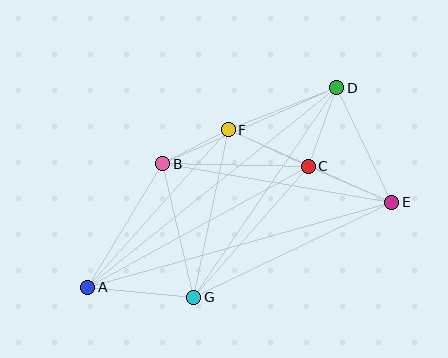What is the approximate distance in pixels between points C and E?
The distance between C and E is approximately 91 pixels.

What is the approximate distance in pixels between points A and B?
The distance between A and B is approximately 144 pixels.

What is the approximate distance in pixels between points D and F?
The distance between D and F is approximately 116 pixels.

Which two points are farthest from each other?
Points A and D are farthest from each other.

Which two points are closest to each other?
Points B and F are closest to each other.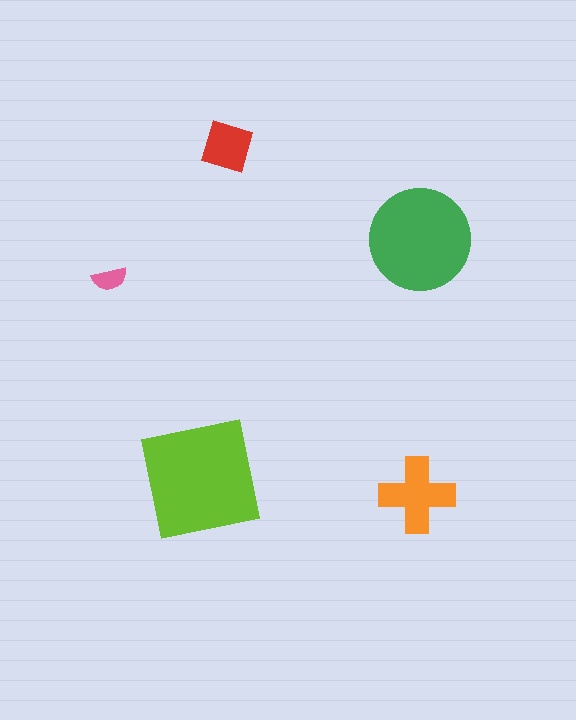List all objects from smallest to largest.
The pink semicircle, the red diamond, the orange cross, the green circle, the lime square.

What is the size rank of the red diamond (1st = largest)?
4th.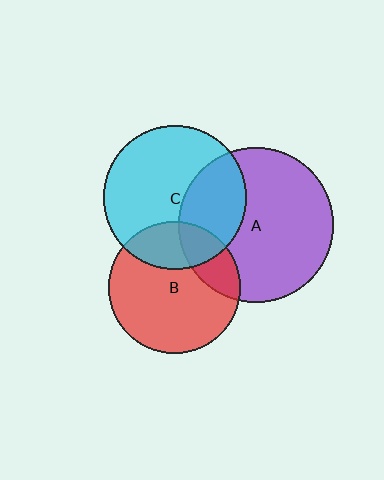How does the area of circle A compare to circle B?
Approximately 1.4 times.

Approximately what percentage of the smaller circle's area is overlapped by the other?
Approximately 35%.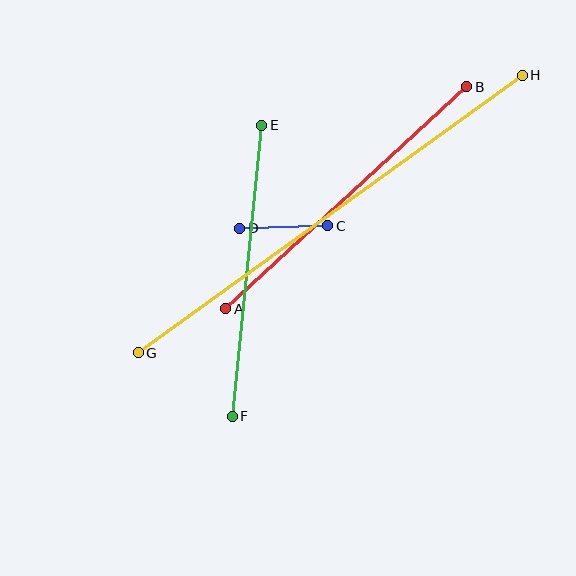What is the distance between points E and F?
The distance is approximately 293 pixels.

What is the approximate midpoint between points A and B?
The midpoint is at approximately (346, 198) pixels.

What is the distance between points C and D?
The distance is approximately 88 pixels.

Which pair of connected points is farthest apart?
Points G and H are farthest apart.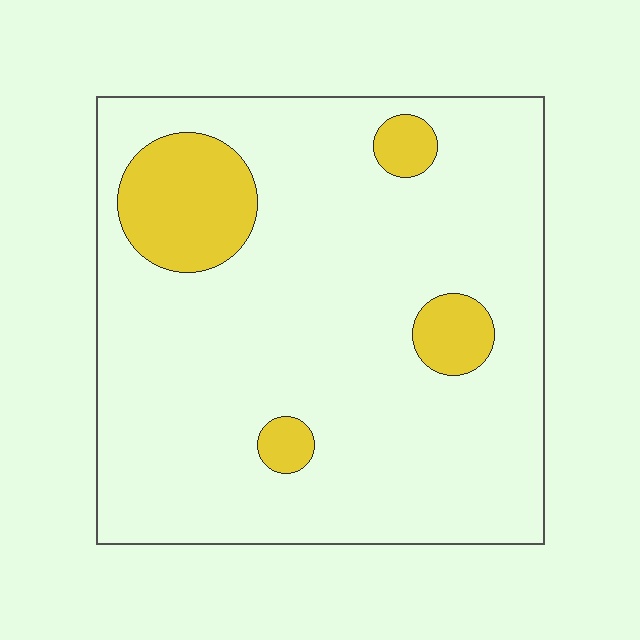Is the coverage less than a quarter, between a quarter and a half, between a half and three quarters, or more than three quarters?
Less than a quarter.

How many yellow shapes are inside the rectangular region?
4.